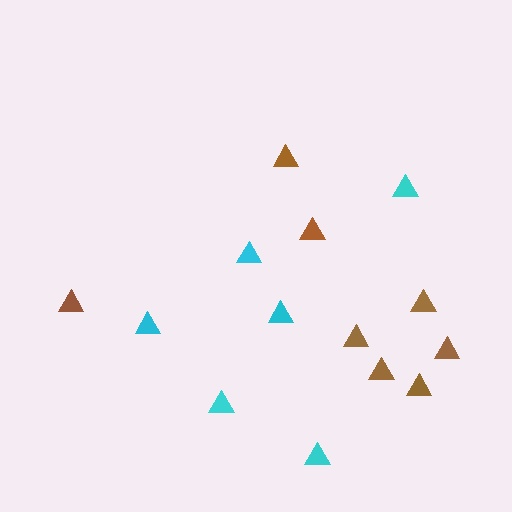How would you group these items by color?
There are 2 groups: one group of cyan triangles (6) and one group of brown triangles (8).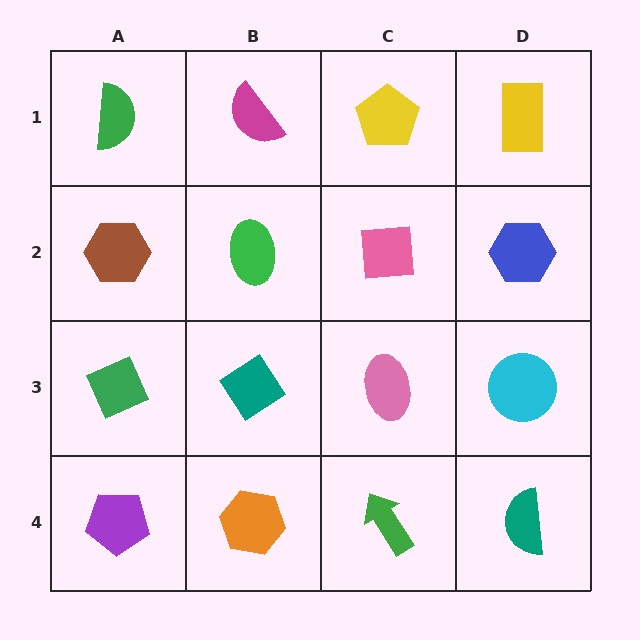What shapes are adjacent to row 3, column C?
A pink square (row 2, column C), a green arrow (row 4, column C), a teal diamond (row 3, column B), a cyan circle (row 3, column D).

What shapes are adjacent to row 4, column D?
A cyan circle (row 3, column D), a green arrow (row 4, column C).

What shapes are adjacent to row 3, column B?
A green ellipse (row 2, column B), an orange hexagon (row 4, column B), a green diamond (row 3, column A), a pink ellipse (row 3, column C).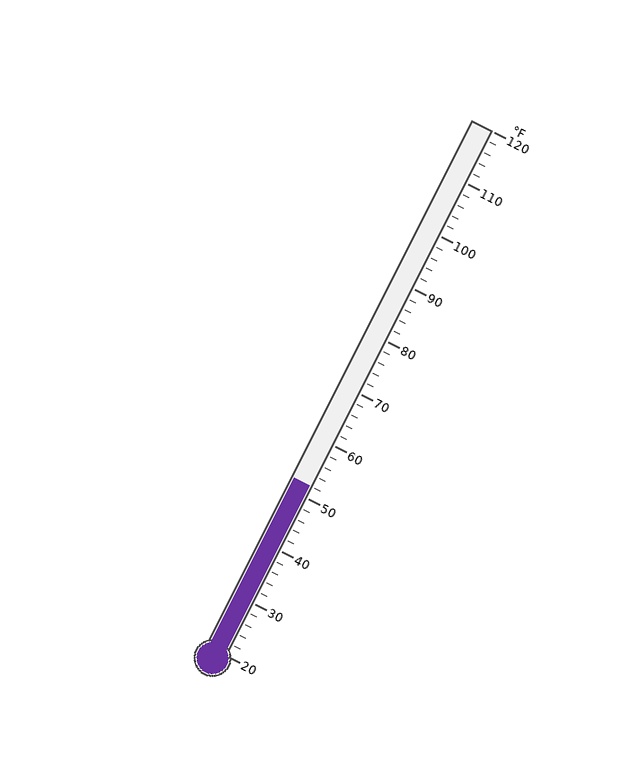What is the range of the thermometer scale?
The thermometer scale ranges from 20°F to 120°F.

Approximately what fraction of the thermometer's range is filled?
The thermometer is filled to approximately 30% of its range.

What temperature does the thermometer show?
The thermometer shows approximately 52°F.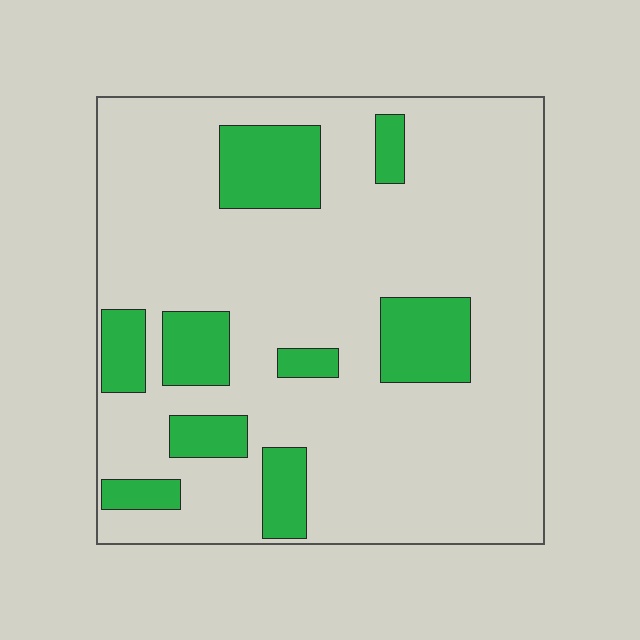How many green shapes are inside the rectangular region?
9.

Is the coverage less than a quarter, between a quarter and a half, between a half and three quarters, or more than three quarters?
Less than a quarter.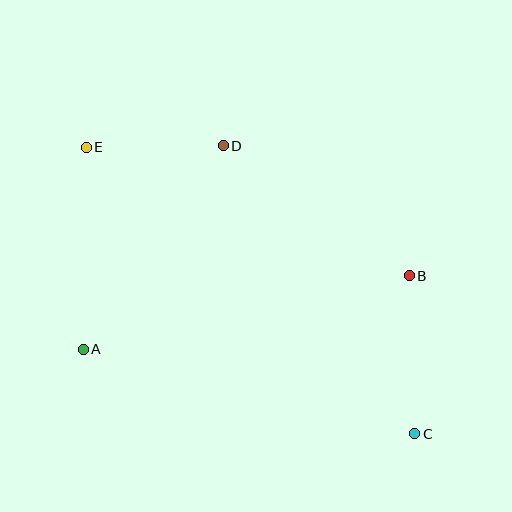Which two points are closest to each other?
Points D and E are closest to each other.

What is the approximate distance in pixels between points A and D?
The distance between A and D is approximately 247 pixels.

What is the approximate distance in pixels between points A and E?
The distance between A and E is approximately 202 pixels.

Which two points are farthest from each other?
Points C and E are farthest from each other.